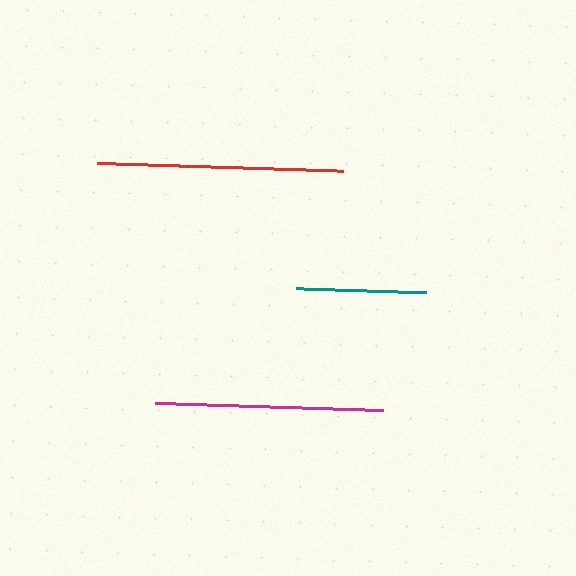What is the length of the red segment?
The red segment is approximately 245 pixels long.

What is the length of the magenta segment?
The magenta segment is approximately 228 pixels long.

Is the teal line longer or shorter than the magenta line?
The magenta line is longer than the teal line.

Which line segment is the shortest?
The teal line is the shortest at approximately 130 pixels.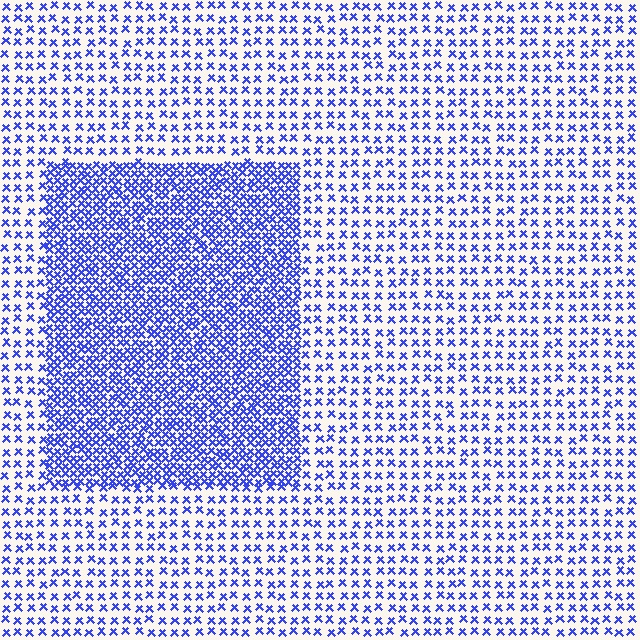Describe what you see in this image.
The image contains small blue elements arranged at two different densities. A rectangle-shaped region is visible where the elements are more densely packed than the surrounding area.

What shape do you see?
I see a rectangle.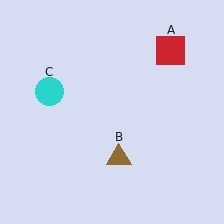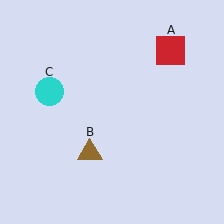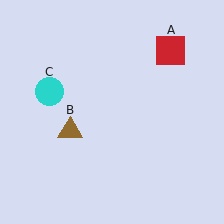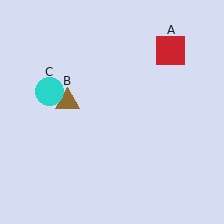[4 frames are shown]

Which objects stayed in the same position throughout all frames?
Red square (object A) and cyan circle (object C) remained stationary.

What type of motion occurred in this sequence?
The brown triangle (object B) rotated clockwise around the center of the scene.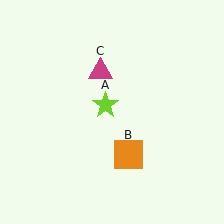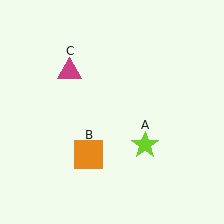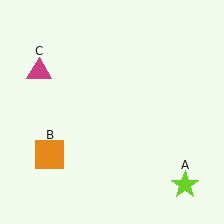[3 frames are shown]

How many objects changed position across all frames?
3 objects changed position: lime star (object A), orange square (object B), magenta triangle (object C).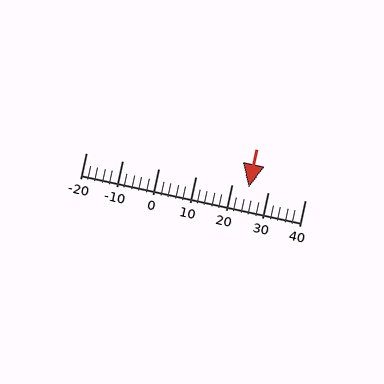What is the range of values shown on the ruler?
The ruler shows values from -20 to 40.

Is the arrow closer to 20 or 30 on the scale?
The arrow is closer to 20.